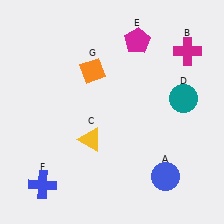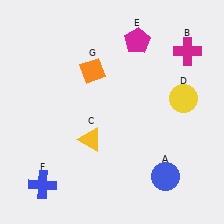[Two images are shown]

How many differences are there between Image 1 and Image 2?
There is 1 difference between the two images.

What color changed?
The circle (D) changed from teal in Image 1 to yellow in Image 2.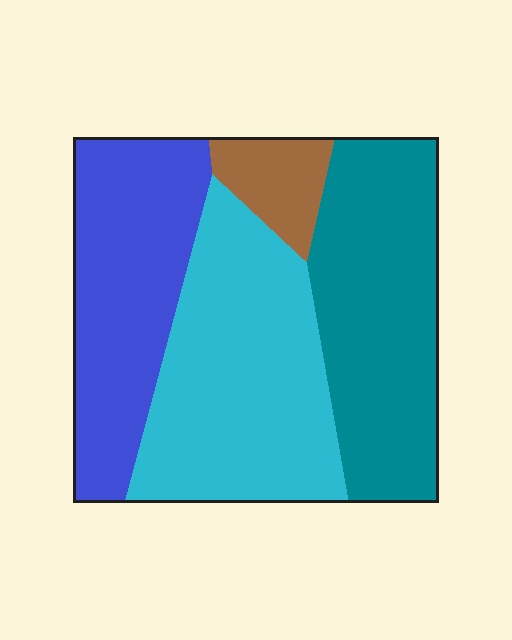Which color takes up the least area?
Brown, at roughly 5%.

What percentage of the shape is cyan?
Cyan covers 35% of the shape.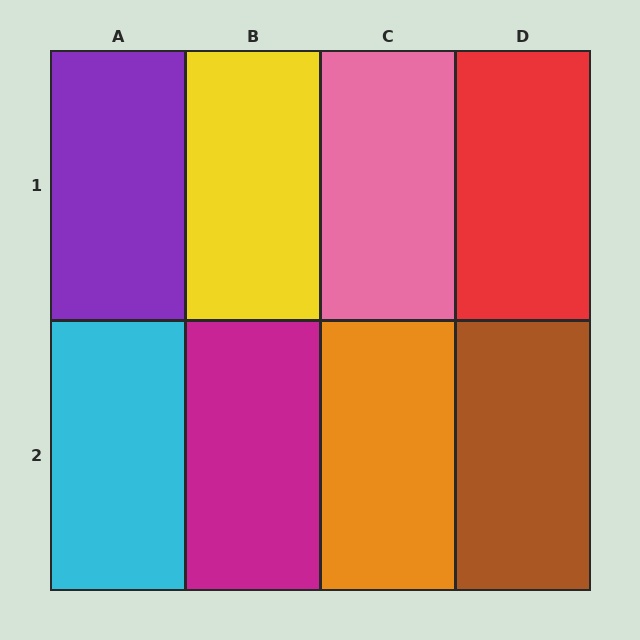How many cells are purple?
1 cell is purple.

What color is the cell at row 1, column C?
Pink.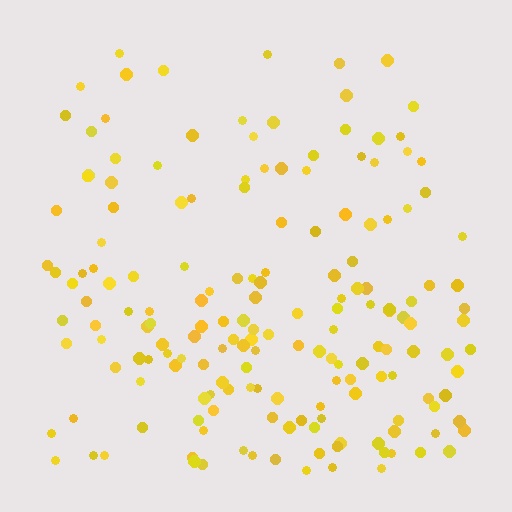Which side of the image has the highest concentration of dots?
The bottom.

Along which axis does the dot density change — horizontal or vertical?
Vertical.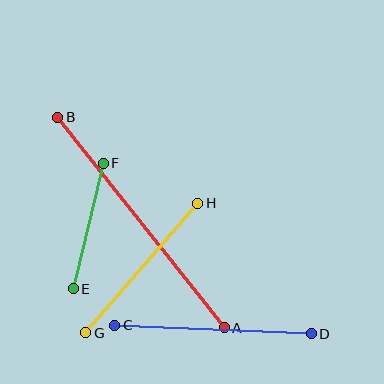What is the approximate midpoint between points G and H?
The midpoint is at approximately (142, 268) pixels.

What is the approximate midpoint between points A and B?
The midpoint is at approximately (141, 223) pixels.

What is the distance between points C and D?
The distance is approximately 197 pixels.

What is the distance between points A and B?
The distance is approximately 268 pixels.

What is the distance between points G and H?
The distance is approximately 172 pixels.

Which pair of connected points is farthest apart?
Points A and B are farthest apart.